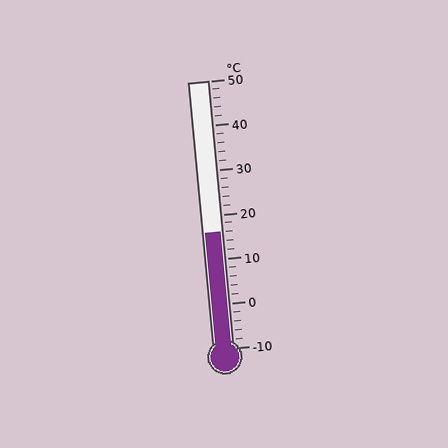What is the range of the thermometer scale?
The thermometer scale ranges from -10°C to 50°C.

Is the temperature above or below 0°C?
The temperature is above 0°C.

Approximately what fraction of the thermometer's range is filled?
The thermometer is filled to approximately 45% of its range.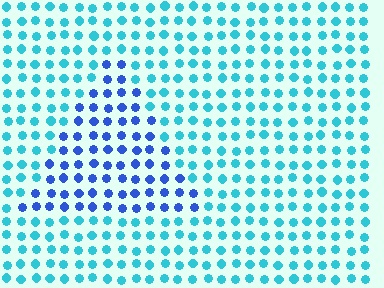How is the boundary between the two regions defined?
The boundary is defined purely by a slight shift in hue (about 41 degrees). Spacing, size, and orientation are identical on both sides.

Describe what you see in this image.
The image is filled with small cyan elements in a uniform arrangement. A triangle-shaped region is visible where the elements are tinted to a slightly different hue, forming a subtle color boundary.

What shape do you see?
I see a triangle.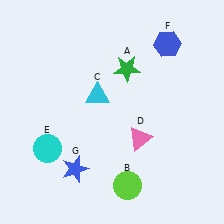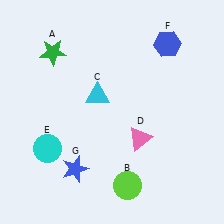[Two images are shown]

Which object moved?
The green star (A) moved left.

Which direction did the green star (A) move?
The green star (A) moved left.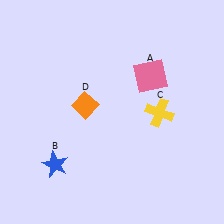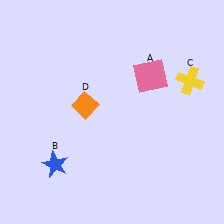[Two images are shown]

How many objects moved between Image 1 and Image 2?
1 object moved between the two images.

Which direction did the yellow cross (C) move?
The yellow cross (C) moved up.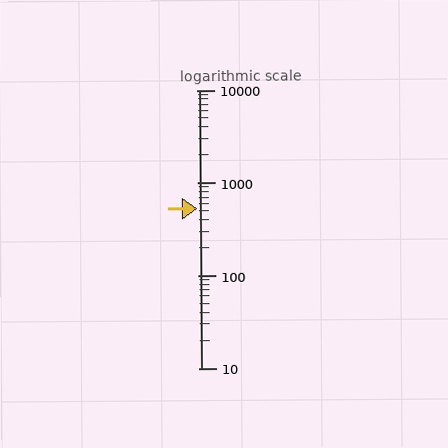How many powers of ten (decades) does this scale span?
The scale spans 3 decades, from 10 to 10000.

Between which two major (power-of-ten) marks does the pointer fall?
The pointer is between 100 and 1000.